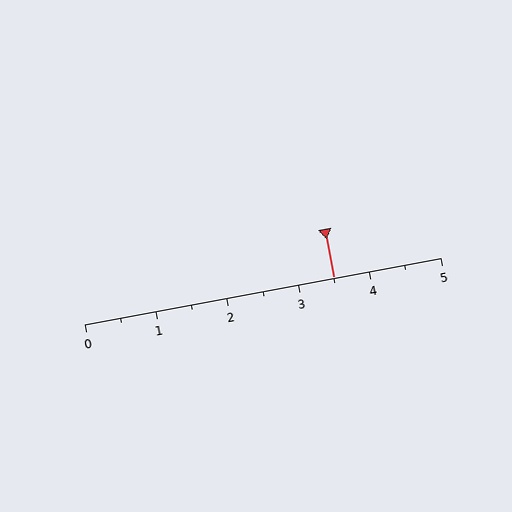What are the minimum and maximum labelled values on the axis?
The axis runs from 0 to 5.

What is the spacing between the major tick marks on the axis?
The major ticks are spaced 1 apart.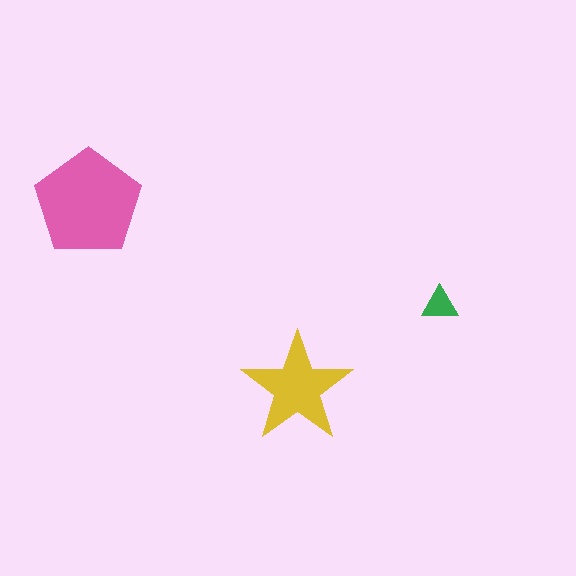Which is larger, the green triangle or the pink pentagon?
The pink pentagon.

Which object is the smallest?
The green triangle.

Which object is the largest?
The pink pentagon.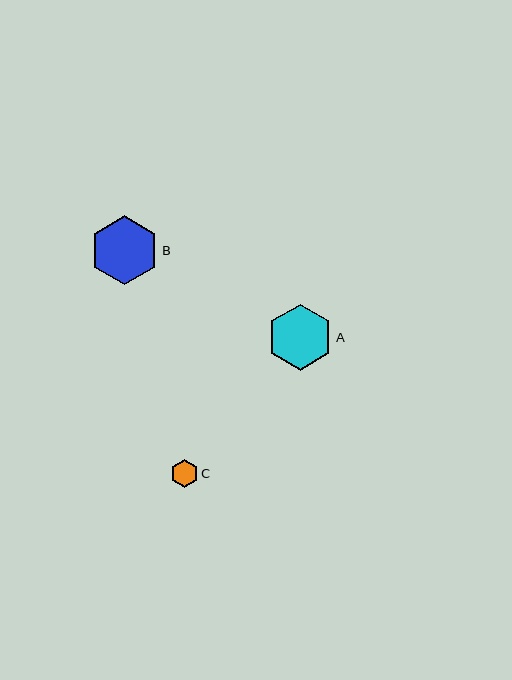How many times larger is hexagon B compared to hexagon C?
Hexagon B is approximately 2.5 times the size of hexagon C.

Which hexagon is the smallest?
Hexagon C is the smallest with a size of approximately 28 pixels.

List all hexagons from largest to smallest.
From largest to smallest: B, A, C.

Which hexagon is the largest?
Hexagon B is the largest with a size of approximately 69 pixels.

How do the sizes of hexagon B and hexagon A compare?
Hexagon B and hexagon A are approximately the same size.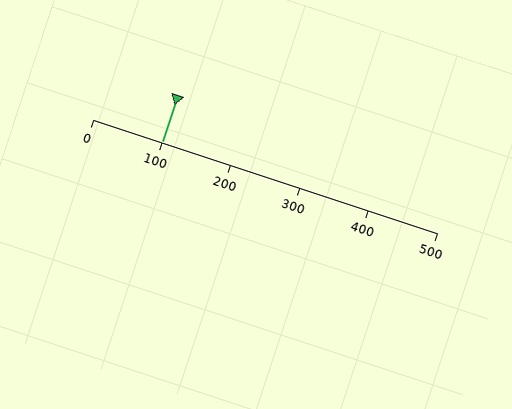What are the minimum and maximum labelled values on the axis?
The axis runs from 0 to 500.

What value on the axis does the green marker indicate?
The marker indicates approximately 100.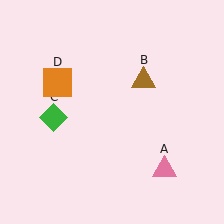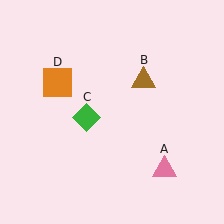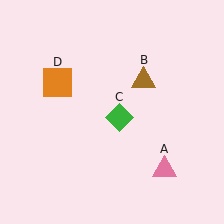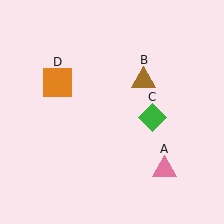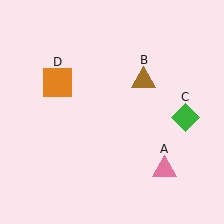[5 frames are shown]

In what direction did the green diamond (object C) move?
The green diamond (object C) moved right.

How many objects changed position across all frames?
1 object changed position: green diamond (object C).